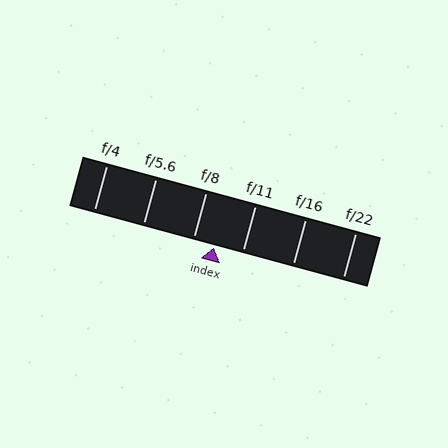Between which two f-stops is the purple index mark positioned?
The index mark is between f/8 and f/11.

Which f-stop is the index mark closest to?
The index mark is closest to f/8.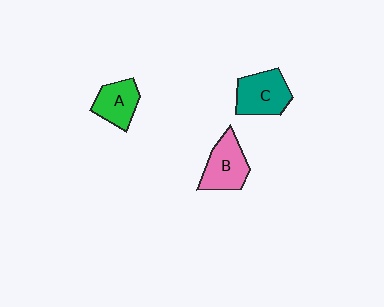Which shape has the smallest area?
Shape A (green).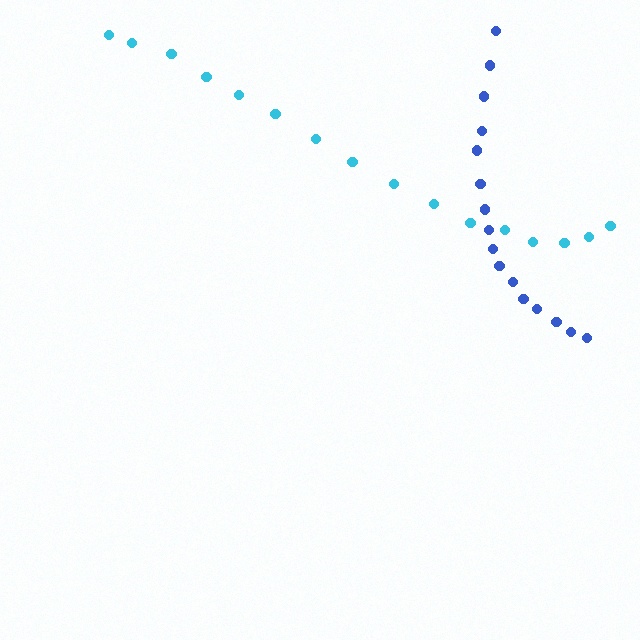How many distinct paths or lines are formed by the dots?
There are 2 distinct paths.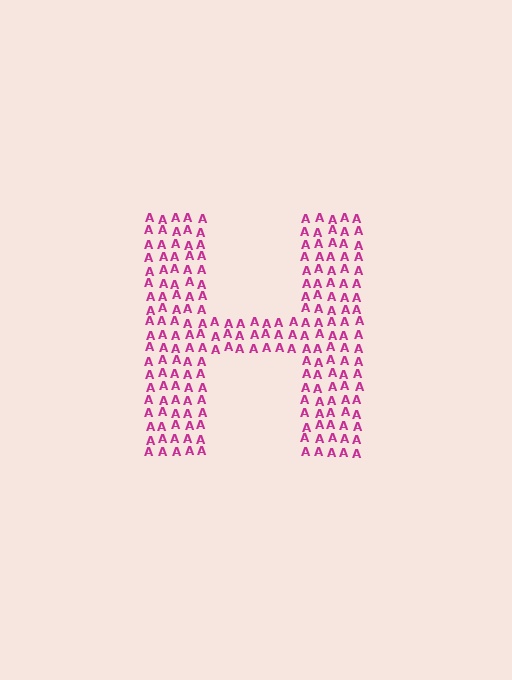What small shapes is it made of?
It is made of small letter A's.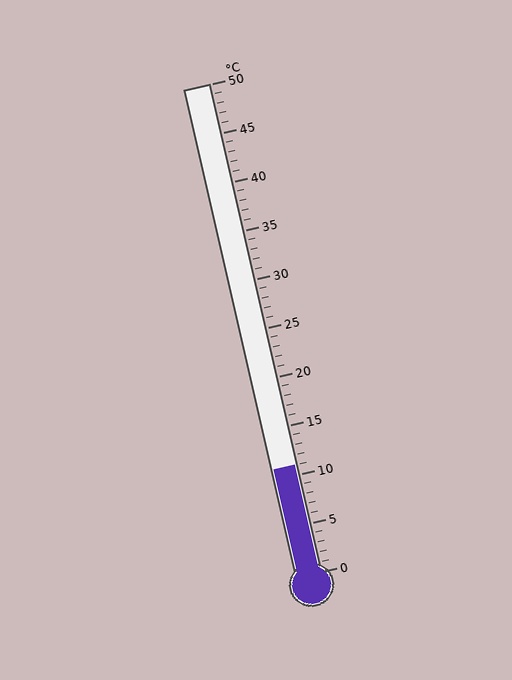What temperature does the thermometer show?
The thermometer shows approximately 11°C.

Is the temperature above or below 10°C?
The temperature is above 10°C.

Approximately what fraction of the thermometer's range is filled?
The thermometer is filled to approximately 20% of its range.